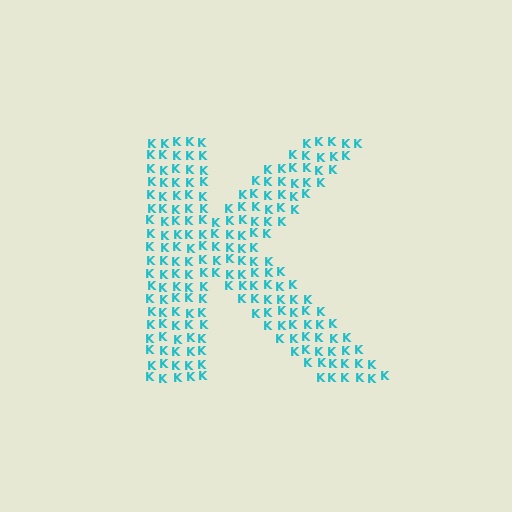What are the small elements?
The small elements are letter K's.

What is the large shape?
The large shape is the letter K.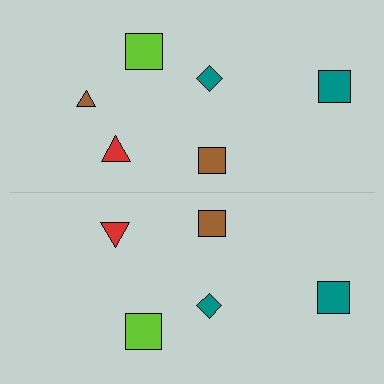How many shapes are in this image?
There are 11 shapes in this image.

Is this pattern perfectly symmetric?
No, the pattern is not perfectly symmetric. A brown triangle is missing from the bottom side.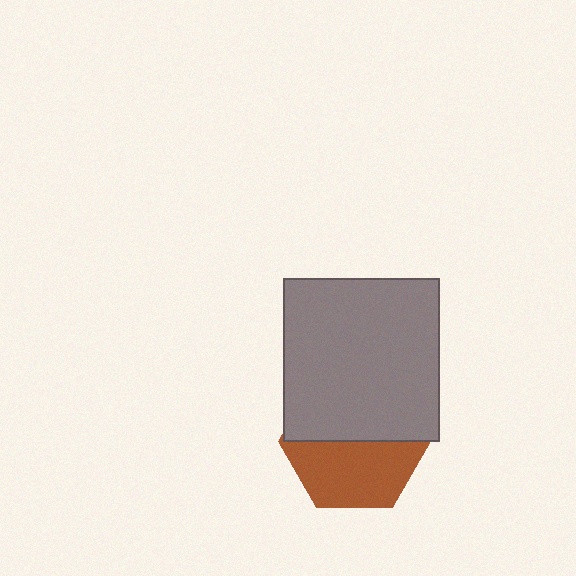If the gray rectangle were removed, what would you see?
You would see the complete brown hexagon.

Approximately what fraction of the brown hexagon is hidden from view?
Roughly 50% of the brown hexagon is hidden behind the gray rectangle.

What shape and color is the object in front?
The object in front is a gray rectangle.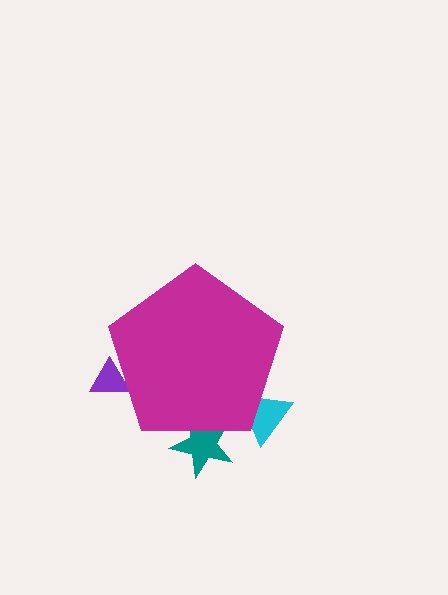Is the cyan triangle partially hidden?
Yes, the cyan triangle is partially hidden behind the magenta pentagon.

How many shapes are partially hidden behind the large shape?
3 shapes are partially hidden.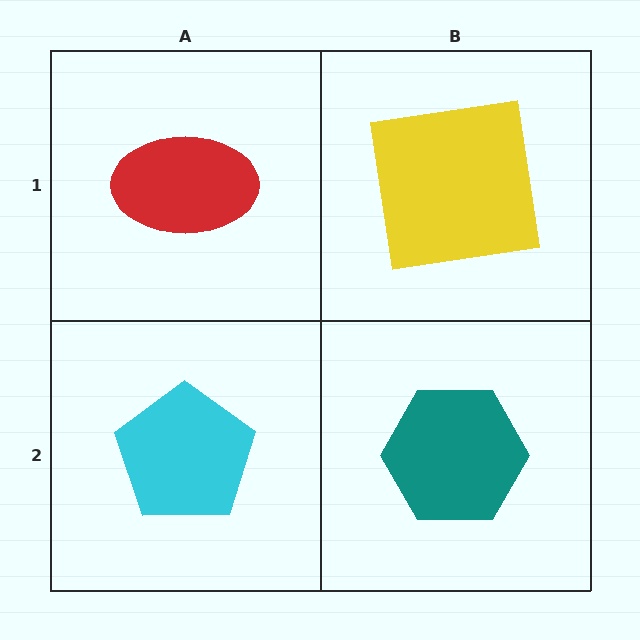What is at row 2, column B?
A teal hexagon.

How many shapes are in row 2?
2 shapes.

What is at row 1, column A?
A red ellipse.